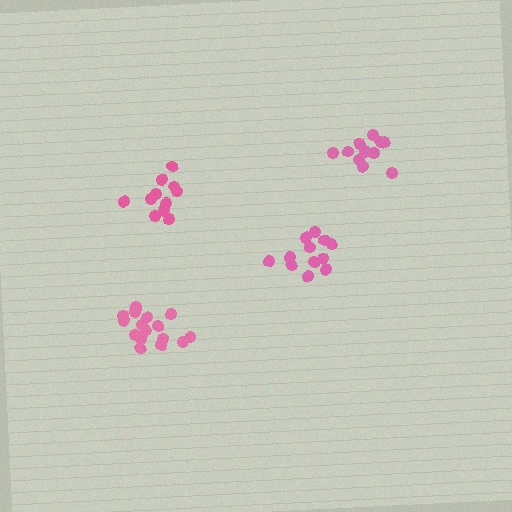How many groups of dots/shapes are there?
There are 4 groups.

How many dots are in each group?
Group 1: 11 dots, Group 2: 13 dots, Group 3: 12 dots, Group 4: 16 dots (52 total).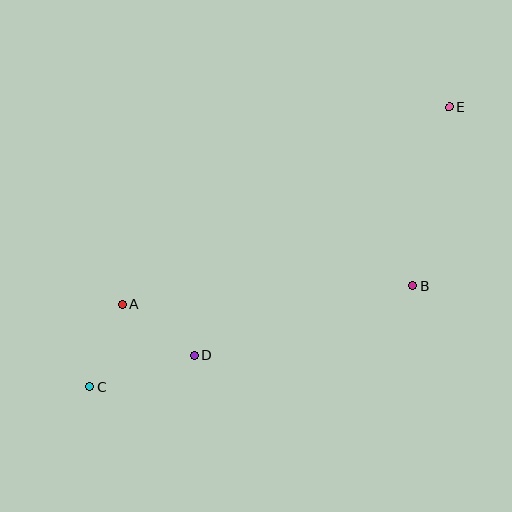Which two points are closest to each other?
Points A and D are closest to each other.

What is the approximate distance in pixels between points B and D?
The distance between B and D is approximately 229 pixels.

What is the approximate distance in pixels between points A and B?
The distance between A and B is approximately 291 pixels.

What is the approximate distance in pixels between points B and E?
The distance between B and E is approximately 182 pixels.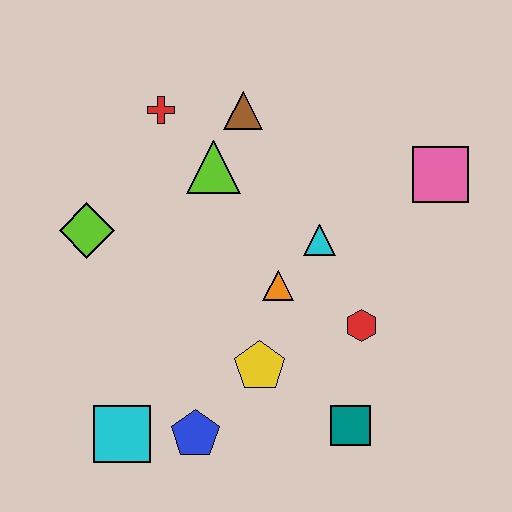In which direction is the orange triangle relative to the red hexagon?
The orange triangle is to the left of the red hexagon.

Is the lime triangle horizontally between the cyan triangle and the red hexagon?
No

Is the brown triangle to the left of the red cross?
No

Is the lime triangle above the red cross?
No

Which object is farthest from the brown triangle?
The cyan square is farthest from the brown triangle.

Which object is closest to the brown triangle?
The lime triangle is closest to the brown triangle.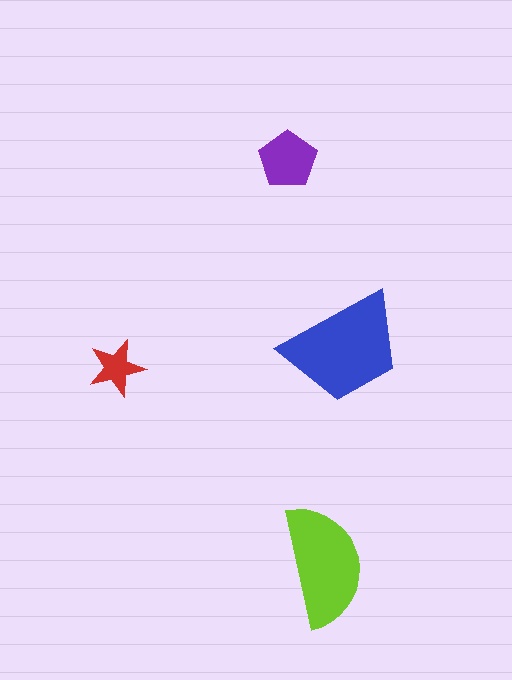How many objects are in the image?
There are 4 objects in the image.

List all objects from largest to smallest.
The blue trapezoid, the lime semicircle, the purple pentagon, the red star.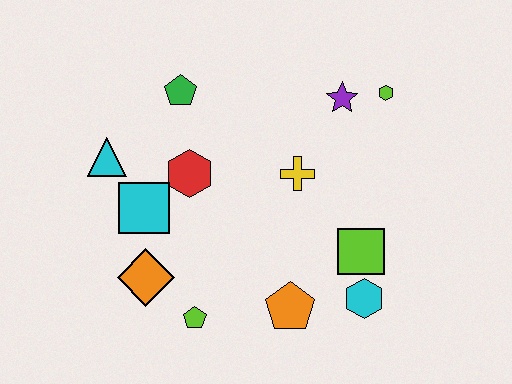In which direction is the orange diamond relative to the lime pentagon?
The orange diamond is to the left of the lime pentagon.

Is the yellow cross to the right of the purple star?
No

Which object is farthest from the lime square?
The cyan triangle is farthest from the lime square.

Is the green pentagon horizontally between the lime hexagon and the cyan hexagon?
No